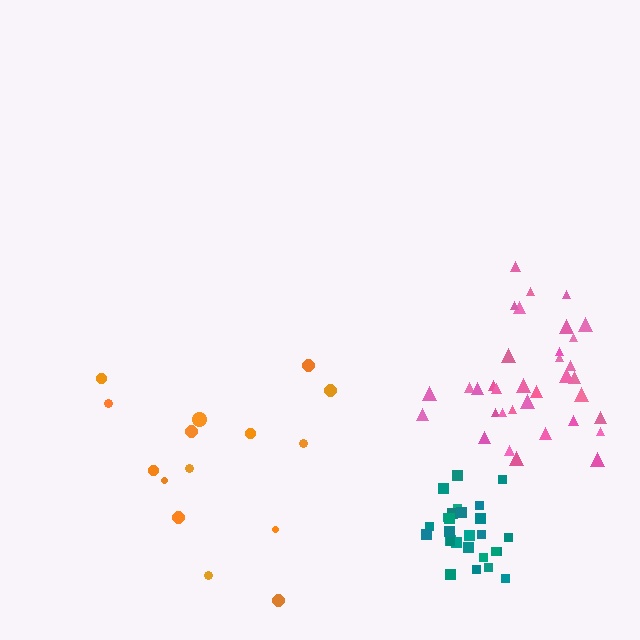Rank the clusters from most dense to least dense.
teal, pink, orange.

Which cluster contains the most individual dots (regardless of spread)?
Pink (35).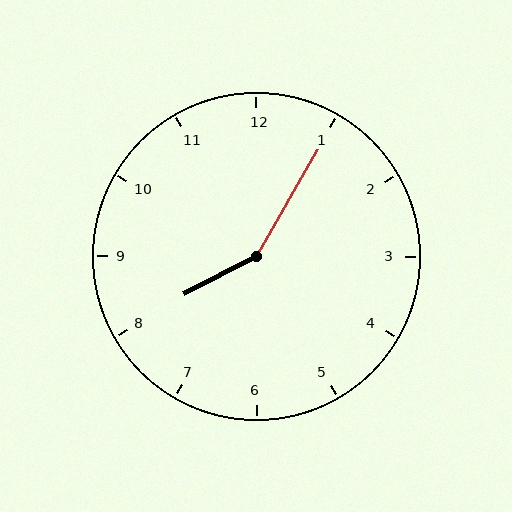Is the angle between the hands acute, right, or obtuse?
It is obtuse.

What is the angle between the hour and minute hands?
Approximately 148 degrees.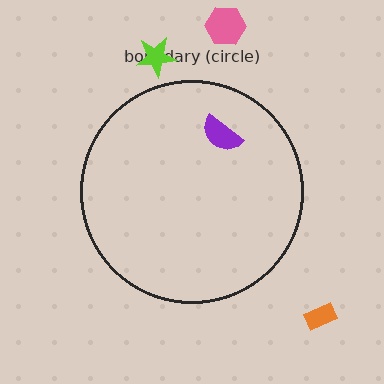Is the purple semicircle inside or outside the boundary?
Inside.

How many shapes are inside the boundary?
1 inside, 3 outside.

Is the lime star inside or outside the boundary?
Outside.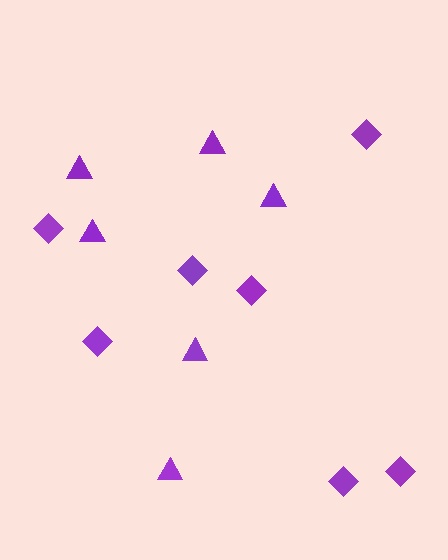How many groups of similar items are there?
There are 2 groups: one group of diamonds (7) and one group of triangles (6).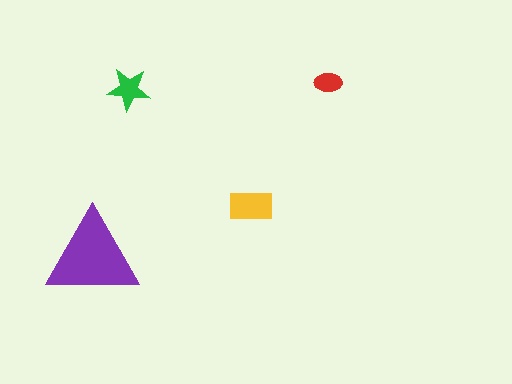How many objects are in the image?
There are 4 objects in the image.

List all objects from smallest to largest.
The red ellipse, the green star, the yellow rectangle, the purple triangle.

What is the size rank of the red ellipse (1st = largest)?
4th.